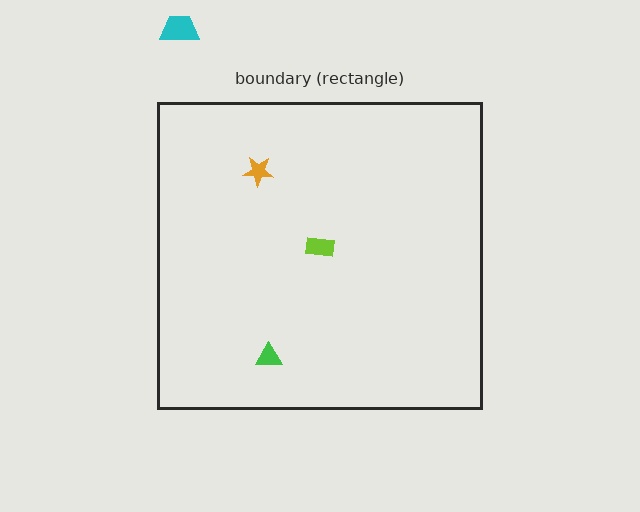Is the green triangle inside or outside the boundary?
Inside.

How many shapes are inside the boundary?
3 inside, 1 outside.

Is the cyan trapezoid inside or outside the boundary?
Outside.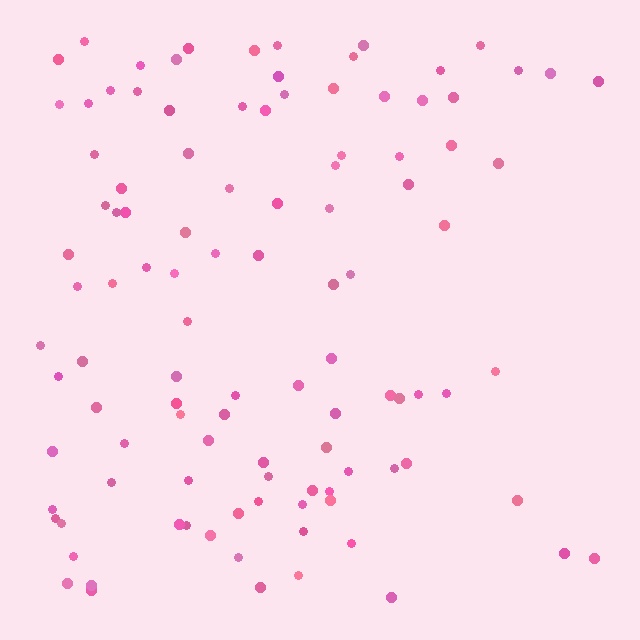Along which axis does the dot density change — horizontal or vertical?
Horizontal.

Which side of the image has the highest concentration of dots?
The left.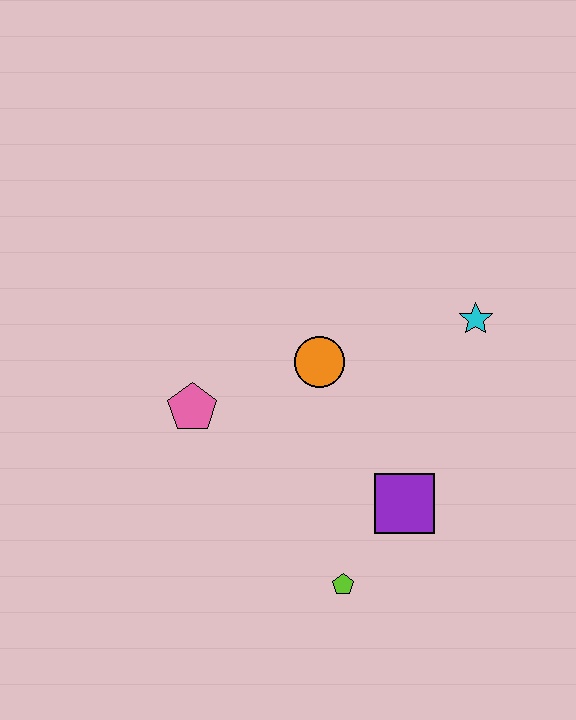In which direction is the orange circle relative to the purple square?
The orange circle is above the purple square.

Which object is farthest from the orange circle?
The lime pentagon is farthest from the orange circle.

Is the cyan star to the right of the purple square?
Yes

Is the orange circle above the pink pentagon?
Yes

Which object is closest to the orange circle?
The pink pentagon is closest to the orange circle.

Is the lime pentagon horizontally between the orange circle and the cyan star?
Yes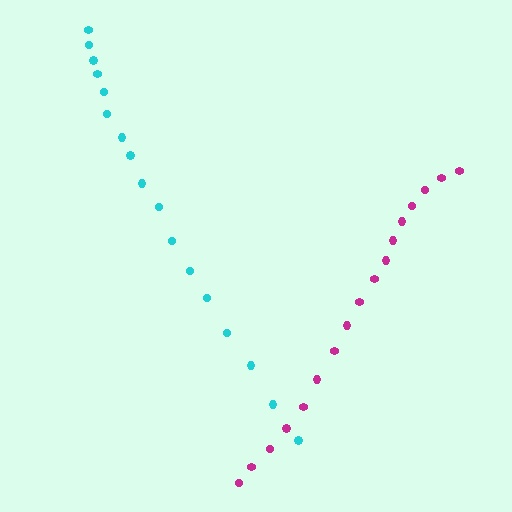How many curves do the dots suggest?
There are 2 distinct paths.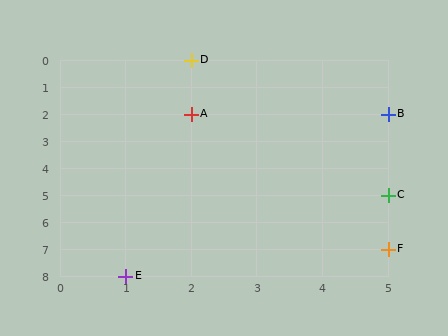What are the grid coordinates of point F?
Point F is at grid coordinates (5, 7).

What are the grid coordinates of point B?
Point B is at grid coordinates (5, 2).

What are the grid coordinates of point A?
Point A is at grid coordinates (2, 2).